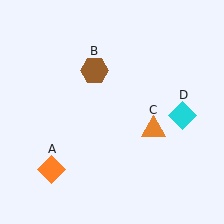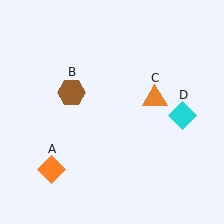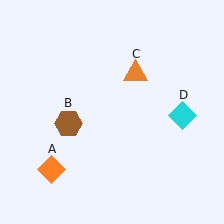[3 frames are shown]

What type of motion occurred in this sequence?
The brown hexagon (object B), orange triangle (object C) rotated counterclockwise around the center of the scene.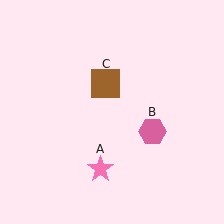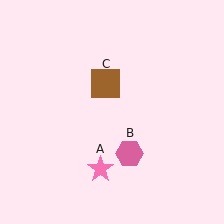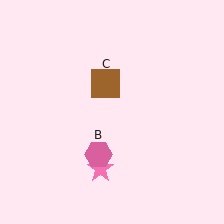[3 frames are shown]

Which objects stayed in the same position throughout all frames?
Pink star (object A) and brown square (object C) remained stationary.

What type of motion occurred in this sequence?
The pink hexagon (object B) rotated clockwise around the center of the scene.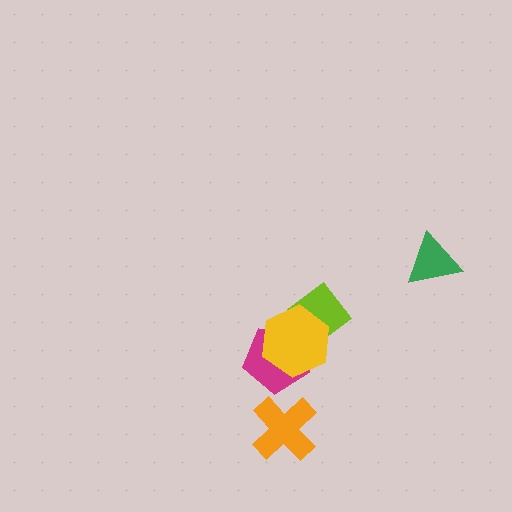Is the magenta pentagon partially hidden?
Yes, it is partially covered by another shape.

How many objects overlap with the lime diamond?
1 object overlaps with the lime diamond.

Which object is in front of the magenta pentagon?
The yellow hexagon is in front of the magenta pentagon.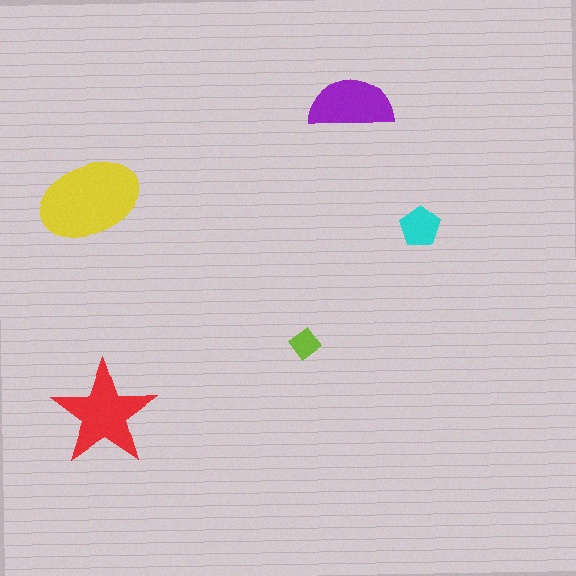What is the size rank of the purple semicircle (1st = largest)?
3rd.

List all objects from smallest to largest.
The lime diamond, the cyan pentagon, the purple semicircle, the red star, the yellow ellipse.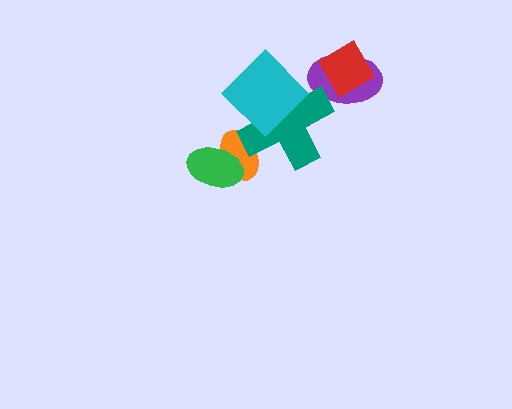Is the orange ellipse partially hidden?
Yes, it is partially covered by another shape.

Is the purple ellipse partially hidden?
Yes, it is partially covered by another shape.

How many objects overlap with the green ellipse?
1 object overlaps with the green ellipse.